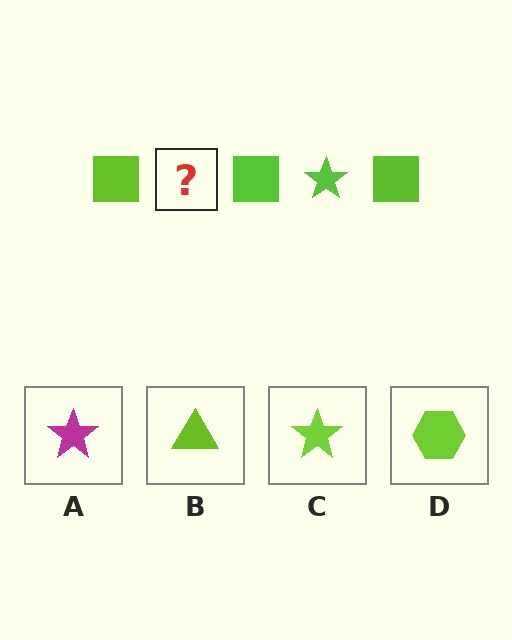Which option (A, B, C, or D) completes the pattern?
C.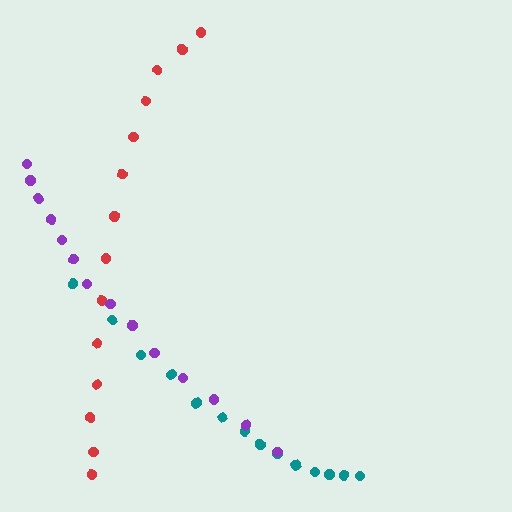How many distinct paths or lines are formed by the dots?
There are 3 distinct paths.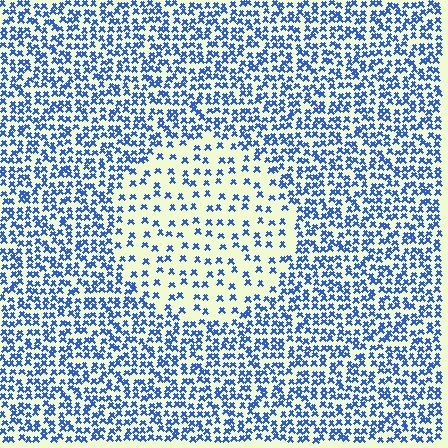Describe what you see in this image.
The image contains small blue elements arranged at two different densities. A circle-shaped region is visible where the elements are less densely packed than the surrounding area.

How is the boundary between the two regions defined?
The boundary is defined by a change in element density (approximately 2.4x ratio). All elements are the same color, size, and shape.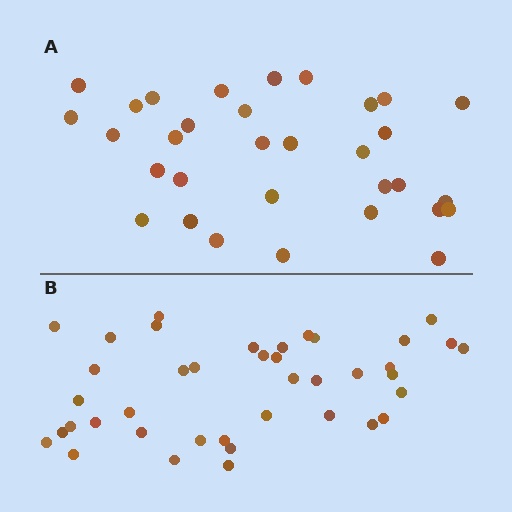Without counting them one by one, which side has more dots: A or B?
Region B (the bottom region) has more dots.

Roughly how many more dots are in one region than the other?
Region B has roughly 8 or so more dots than region A.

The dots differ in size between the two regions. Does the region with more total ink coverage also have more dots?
No. Region A has more total ink coverage because its dots are larger, but region B actually contains more individual dots. Total area can be misleading — the number of items is what matters here.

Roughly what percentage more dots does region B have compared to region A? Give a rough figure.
About 25% more.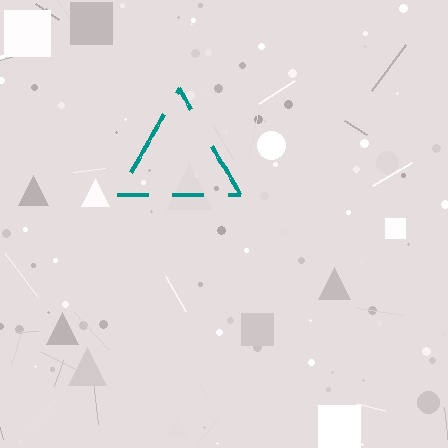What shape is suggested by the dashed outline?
The dashed outline suggests a triangle.